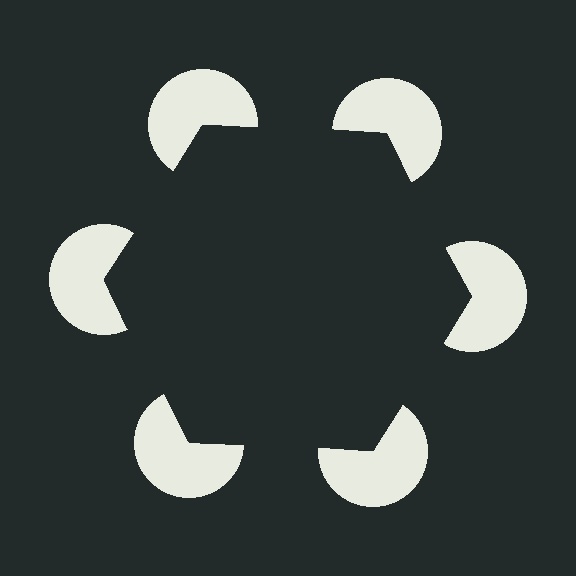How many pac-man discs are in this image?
There are 6 — one at each vertex of the illusory hexagon.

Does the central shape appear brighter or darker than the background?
It typically appears slightly darker than the background, even though no actual brightness change is drawn.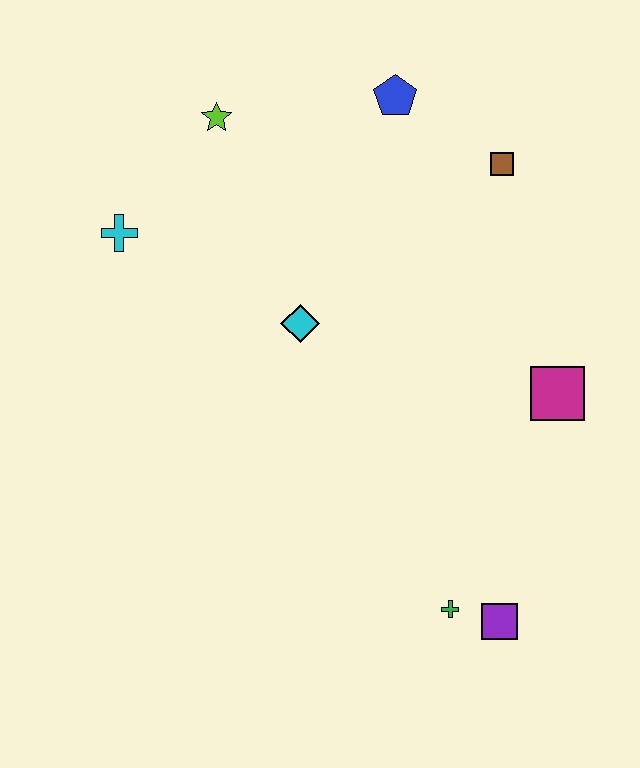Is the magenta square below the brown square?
Yes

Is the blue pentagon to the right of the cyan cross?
Yes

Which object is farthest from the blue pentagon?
The purple square is farthest from the blue pentagon.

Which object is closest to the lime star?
The cyan cross is closest to the lime star.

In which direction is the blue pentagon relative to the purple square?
The blue pentagon is above the purple square.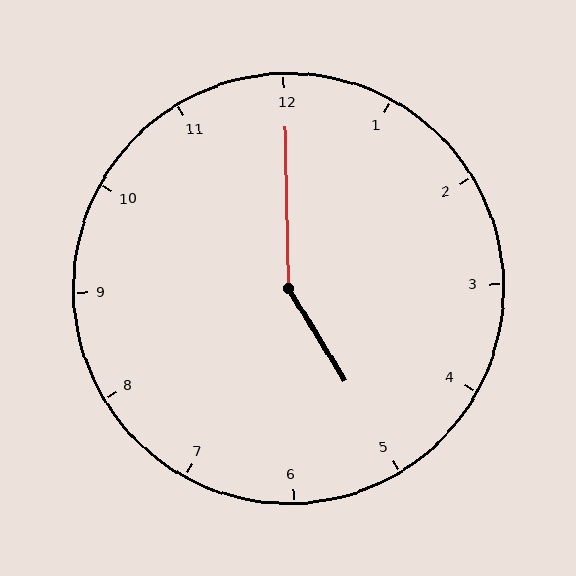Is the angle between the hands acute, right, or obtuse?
It is obtuse.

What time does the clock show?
5:00.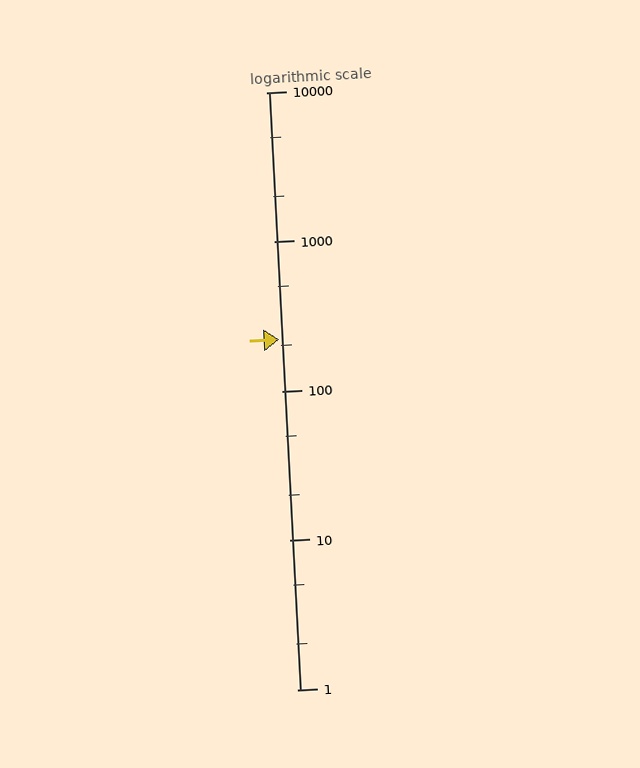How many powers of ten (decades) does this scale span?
The scale spans 4 decades, from 1 to 10000.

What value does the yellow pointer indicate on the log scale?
The pointer indicates approximately 220.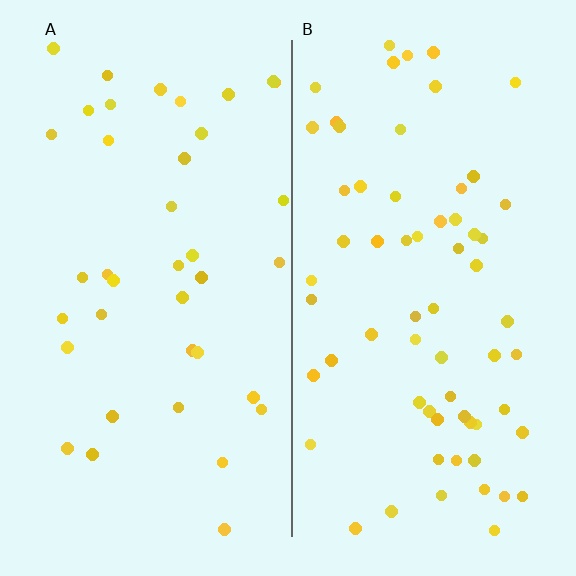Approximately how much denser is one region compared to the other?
Approximately 1.7× — region B over region A.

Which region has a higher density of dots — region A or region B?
B (the right).